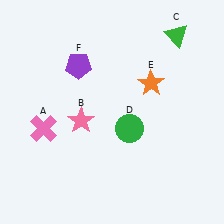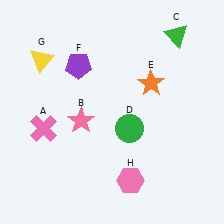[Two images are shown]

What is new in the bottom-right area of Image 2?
A pink hexagon (H) was added in the bottom-right area of Image 2.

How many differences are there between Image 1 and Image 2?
There are 2 differences between the two images.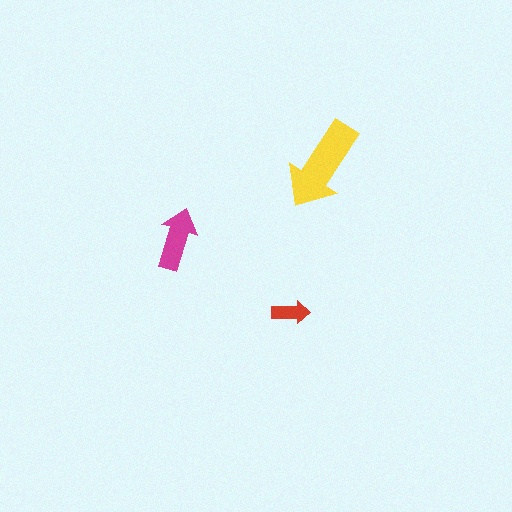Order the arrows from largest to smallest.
the yellow one, the magenta one, the red one.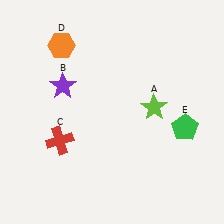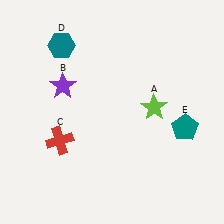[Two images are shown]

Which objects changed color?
D changed from orange to teal. E changed from green to teal.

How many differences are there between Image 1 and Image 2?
There are 2 differences between the two images.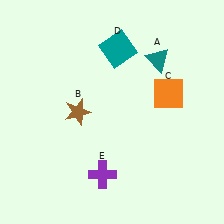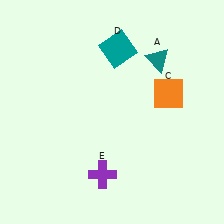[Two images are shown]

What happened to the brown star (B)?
The brown star (B) was removed in Image 2. It was in the top-left area of Image 1.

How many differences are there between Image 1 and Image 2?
There is 1 difference between the two images.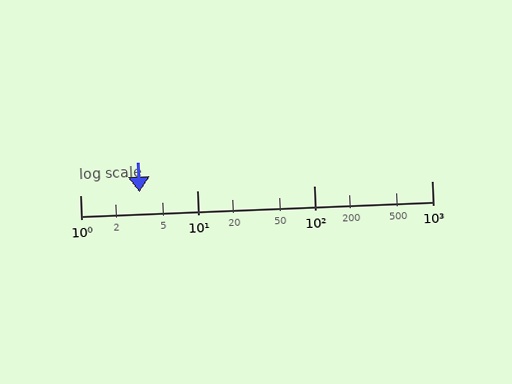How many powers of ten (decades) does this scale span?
The scale spans 3 decades, from 1 to 1000.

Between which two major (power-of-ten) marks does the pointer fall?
The pointer is between 1 and 10.